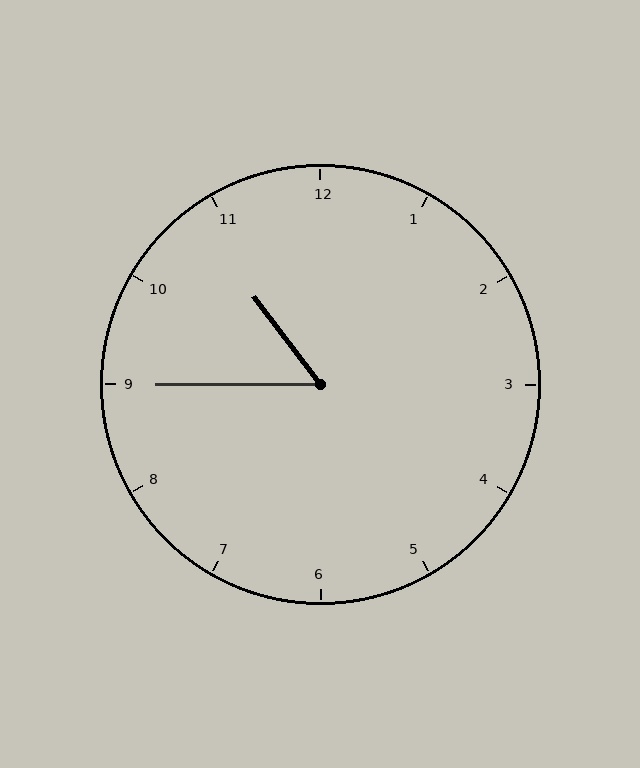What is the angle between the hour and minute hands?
Approximately 52 degrees.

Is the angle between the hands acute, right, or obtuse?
It is acute.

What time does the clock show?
10:45.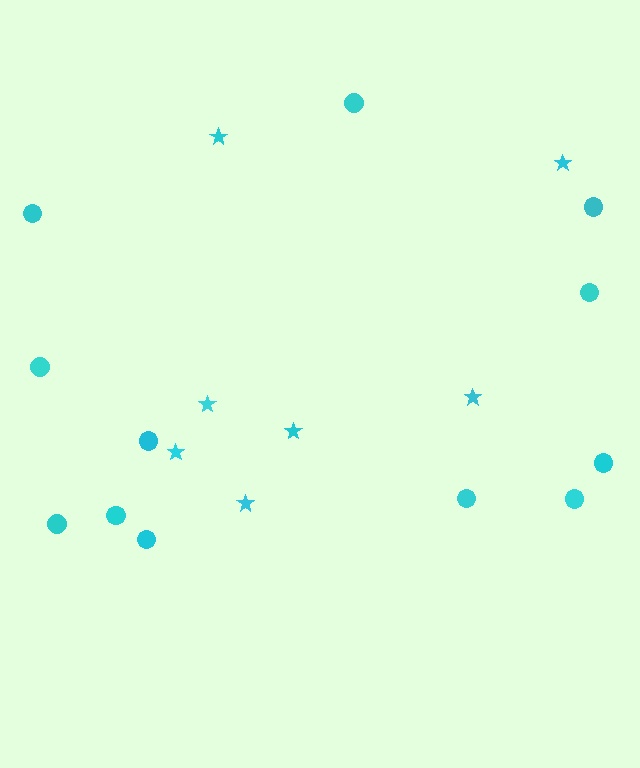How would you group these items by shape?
There are 2 groups: one group of circles (12) and one group of stars (7).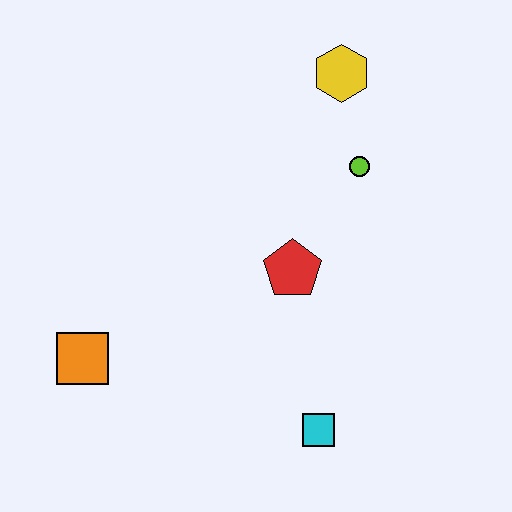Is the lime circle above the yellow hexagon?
No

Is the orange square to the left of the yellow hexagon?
Yes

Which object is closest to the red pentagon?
The lime circle is closest to the red pentagon.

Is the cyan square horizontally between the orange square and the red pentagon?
No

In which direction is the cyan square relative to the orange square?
The cyan square is to the right of the orange square.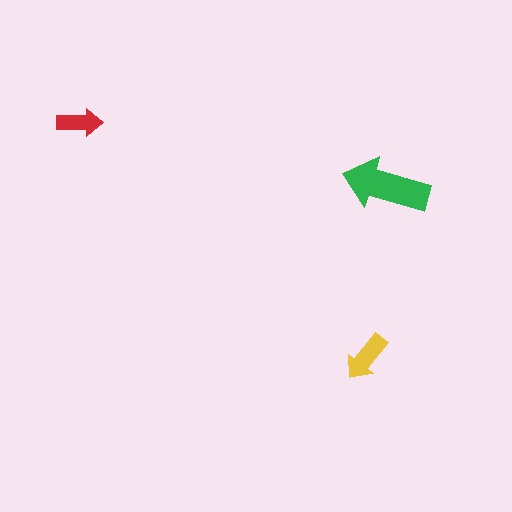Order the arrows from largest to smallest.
the green one, the yellow one, the red one.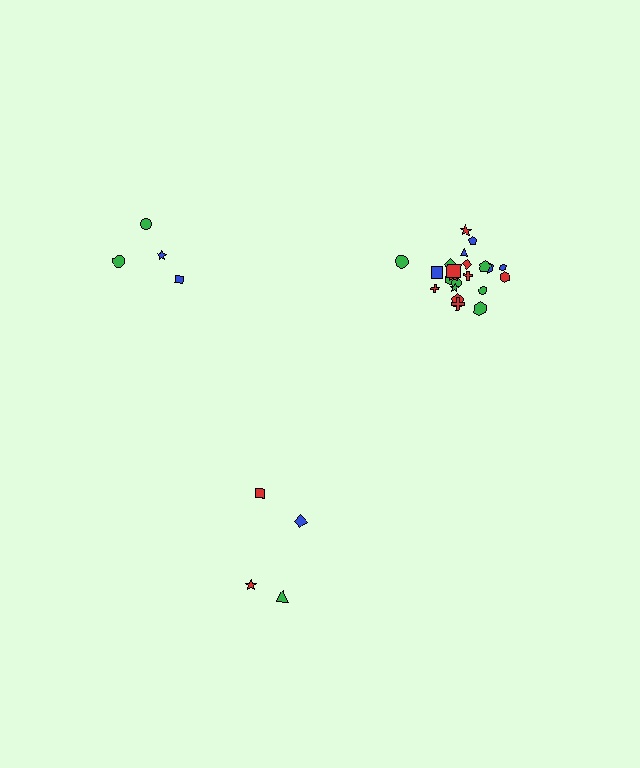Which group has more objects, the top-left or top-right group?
The top-right group.